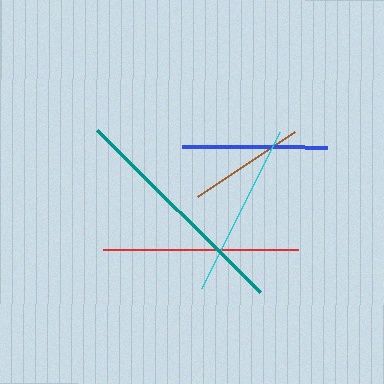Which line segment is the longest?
The teal line is the longest at approximately 230 pixels.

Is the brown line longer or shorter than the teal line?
The teal line is longer than the brown line.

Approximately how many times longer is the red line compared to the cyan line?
The red line is approximately 1.1 times the length of the cyan line.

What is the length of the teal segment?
The teal segment is approximately 230 pixels long.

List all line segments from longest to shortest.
From longest to shortest: teal, red, cyan, blue, brown.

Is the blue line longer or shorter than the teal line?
The teal line is longer than the blue line.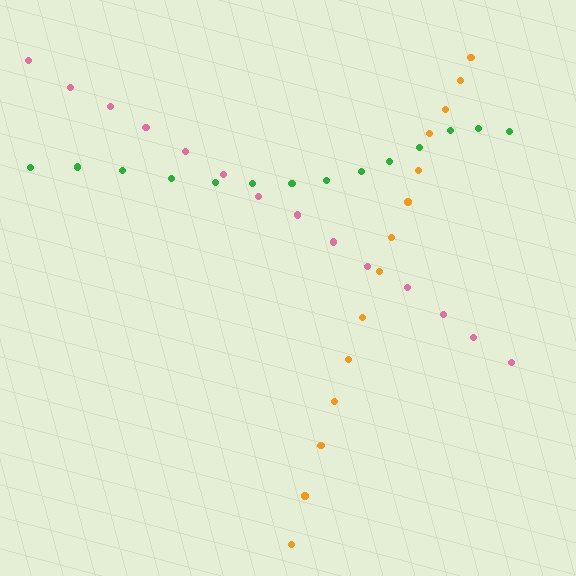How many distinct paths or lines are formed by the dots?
There are 3 distinct paths.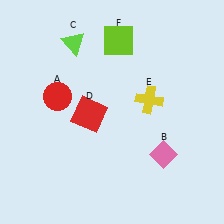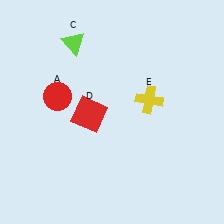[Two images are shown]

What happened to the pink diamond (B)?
The pink diamond (B) was removed in Image 2. It was in the bottom-right area of Image 1.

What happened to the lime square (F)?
The lime square (F) was removed in Image 2. It was in the top-right area of Image 1.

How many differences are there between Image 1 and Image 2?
There are 2 differences between the two images.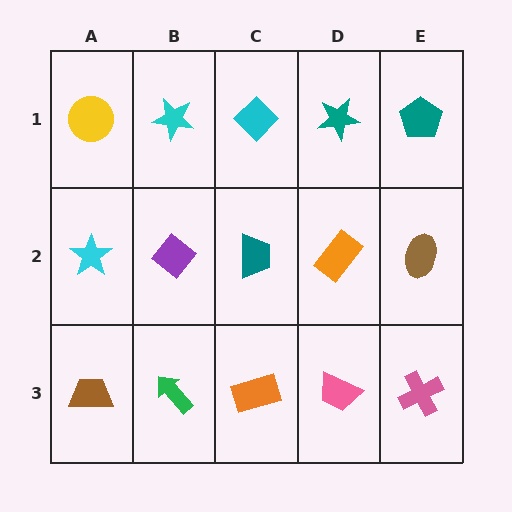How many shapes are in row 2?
5 shapes.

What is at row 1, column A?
A yellow circle.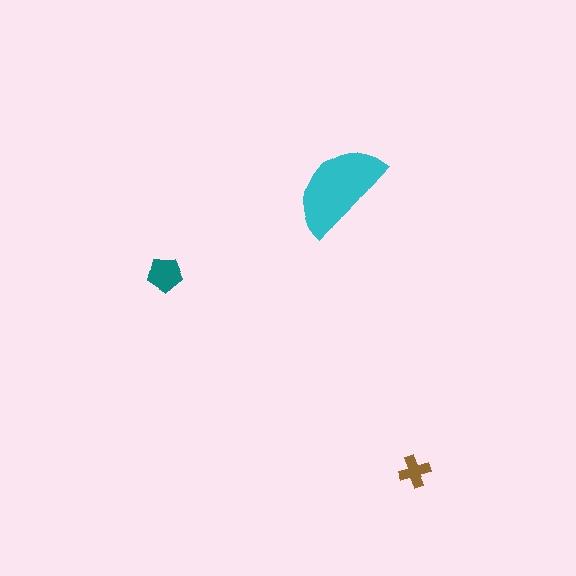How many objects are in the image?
There are 3 objects in the image.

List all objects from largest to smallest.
The cyan semicircle, the teal pentagon, the brown cross.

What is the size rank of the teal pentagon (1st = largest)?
2nd.